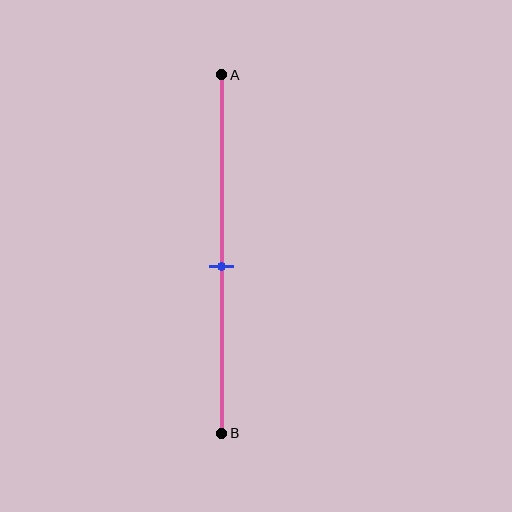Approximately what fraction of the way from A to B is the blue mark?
The blue mark is approximately 55% of the way from A to B.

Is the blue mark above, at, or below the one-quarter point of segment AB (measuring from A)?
The blue mark is below the one-quarter point of segment AB.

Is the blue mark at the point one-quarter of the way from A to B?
No, the mark is at about 55% from A, not at the 25% one-quarter point.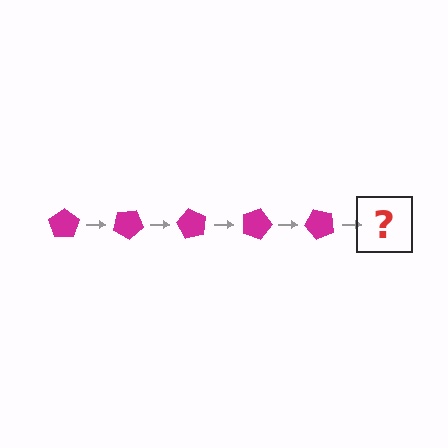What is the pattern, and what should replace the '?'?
The pattern is that the pentagon rotates 30 degrees each step. The '?' should be a magenta pentagon rotated 150 degrees.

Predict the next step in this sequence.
The next step is a magenta pentagon rotated 150 degrees.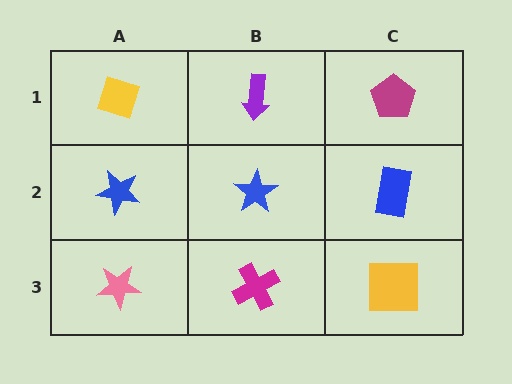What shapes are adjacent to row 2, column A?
A yellow diamond (row 1, column A), a pink star (row 3, column A), a blue star (row 2, column B).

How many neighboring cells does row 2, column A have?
3.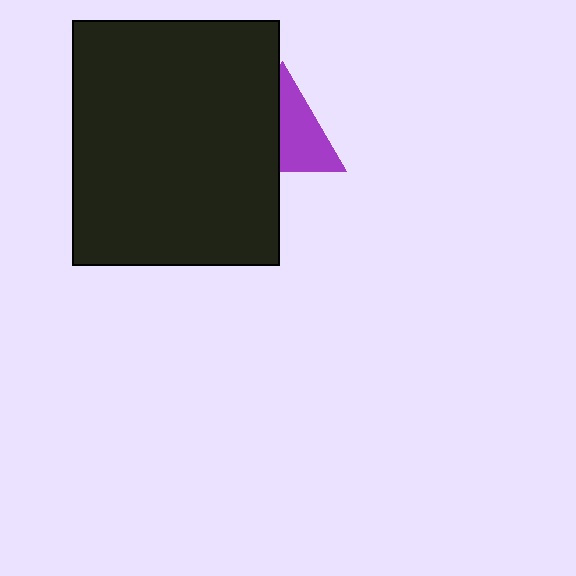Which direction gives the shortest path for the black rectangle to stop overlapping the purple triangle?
Moving left gives the shortest separation.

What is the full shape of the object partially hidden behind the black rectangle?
The partially hidden object is a purple triangle.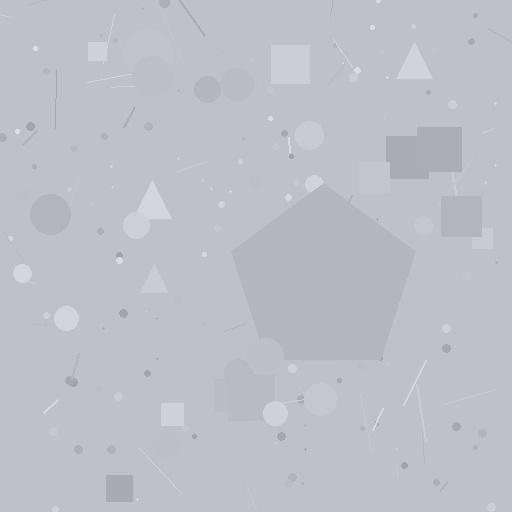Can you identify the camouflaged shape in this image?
The camouflaged shape is a pentagon.